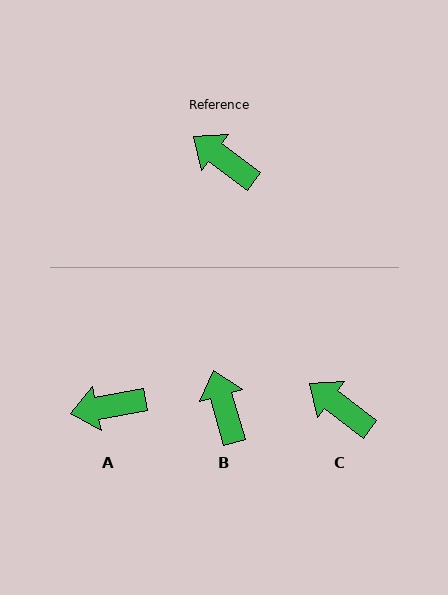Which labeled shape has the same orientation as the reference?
C.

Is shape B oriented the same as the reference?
No, it is off by about 37 degrees.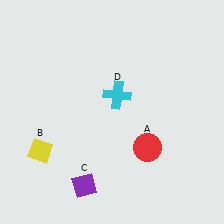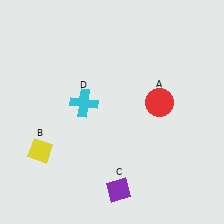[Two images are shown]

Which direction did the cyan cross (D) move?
The cyan cross (D) moved left.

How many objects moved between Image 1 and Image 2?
3 objects moved between the two images.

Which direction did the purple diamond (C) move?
The purple diamond (C) moved right.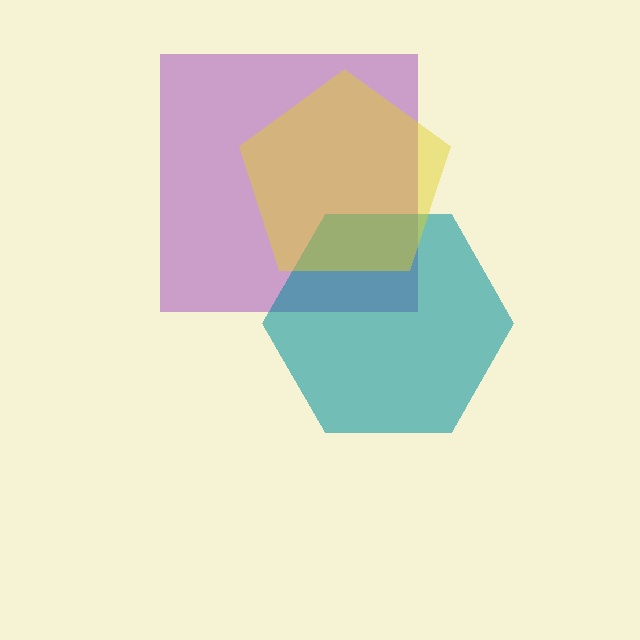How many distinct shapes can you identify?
There are 3 distinct shapes: a purple square, a teal hexagon, a yellow pentagon.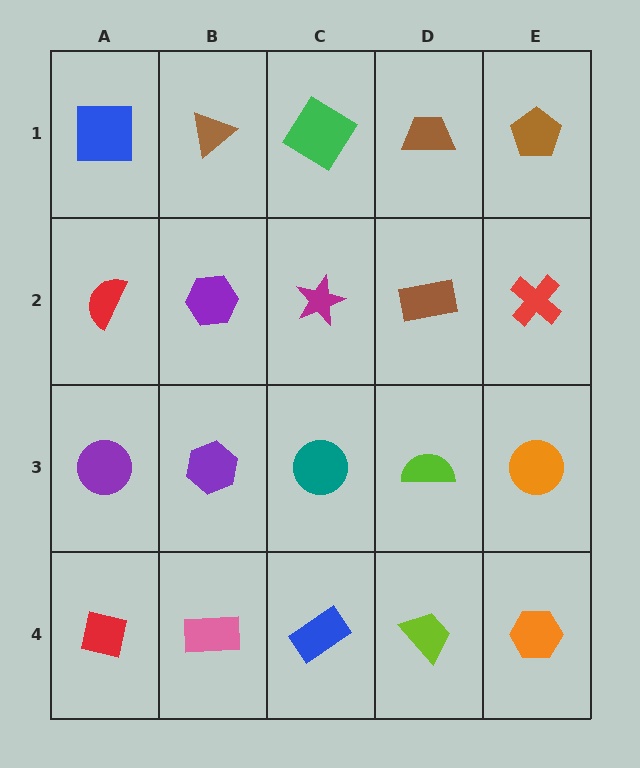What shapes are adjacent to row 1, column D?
A brown rectangle (row 2, column D), a green diamond (row 1, column C), a brown pentagon (row 1, column E).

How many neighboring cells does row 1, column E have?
2.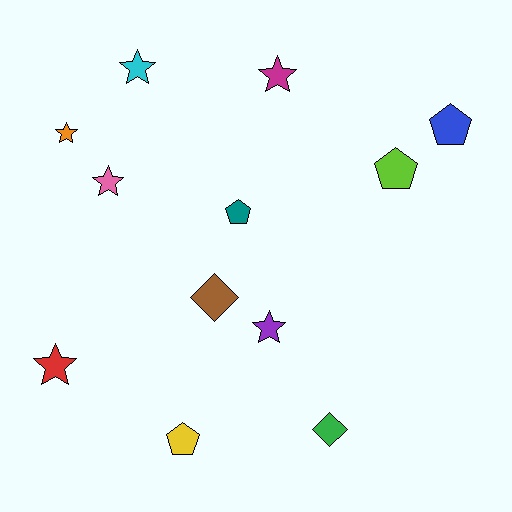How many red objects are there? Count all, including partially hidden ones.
There is 1 red object.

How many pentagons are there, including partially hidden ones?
There are 4 pentagons.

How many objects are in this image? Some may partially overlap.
There are 12 objects.